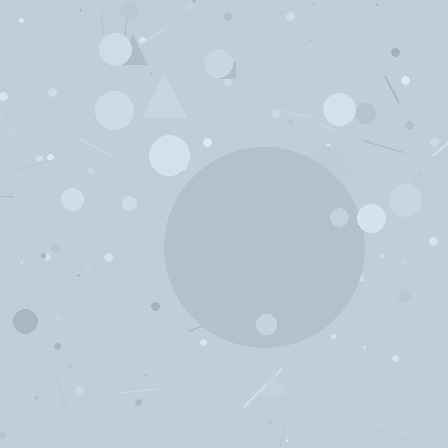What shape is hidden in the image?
A circle is hidden in the image.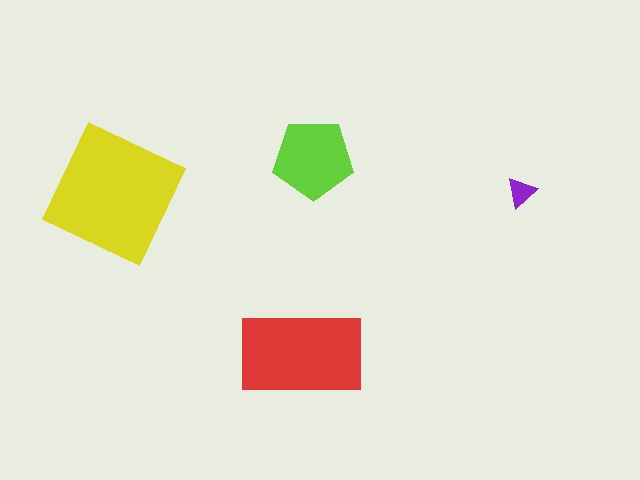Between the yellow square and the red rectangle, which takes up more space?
The yellow square.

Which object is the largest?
The yellow square.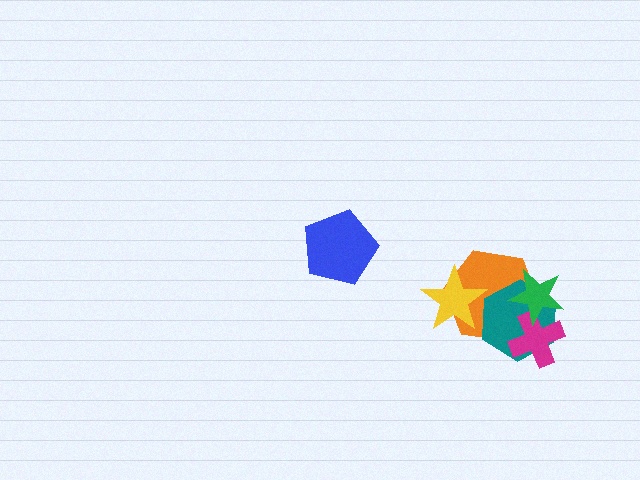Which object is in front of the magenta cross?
The green star is in front of the magenta cross.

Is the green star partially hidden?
No, no other shape covers it.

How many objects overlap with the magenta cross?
3 objects overlap with the magenta cross.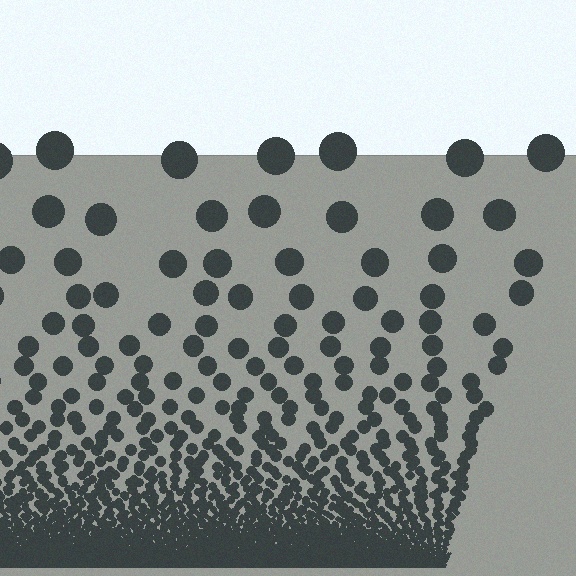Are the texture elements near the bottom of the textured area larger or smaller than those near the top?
Smaller. The gradient is inverted — elements near the bottom are smaller and denser.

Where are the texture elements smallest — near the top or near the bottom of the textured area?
Near the bottom.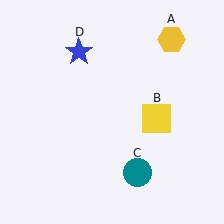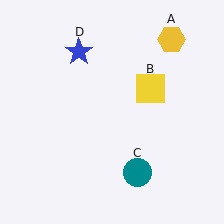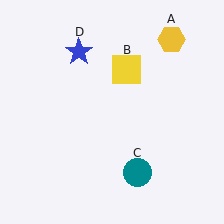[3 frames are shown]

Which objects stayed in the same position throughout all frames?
Yellow hexagon (object A) and teal circle (object C) and blue star (object D) remained stationary.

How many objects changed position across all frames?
1 object changed position: yellow square (object B).